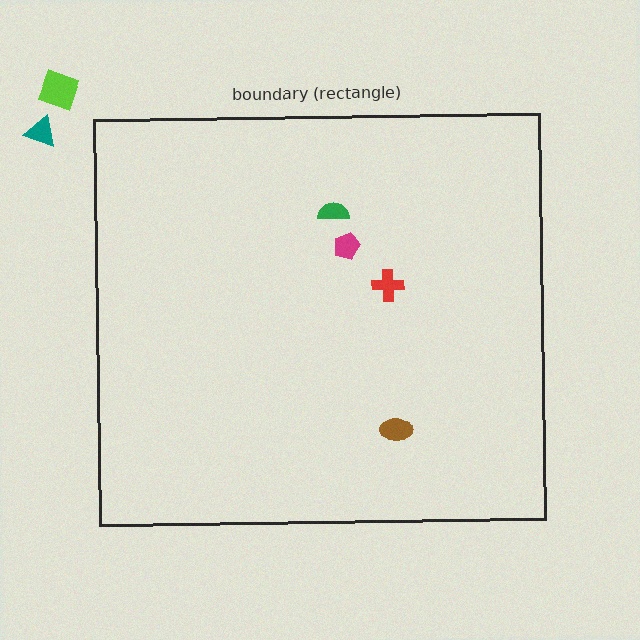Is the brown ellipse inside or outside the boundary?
Inside.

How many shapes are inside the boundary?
4 inside, 2 outside.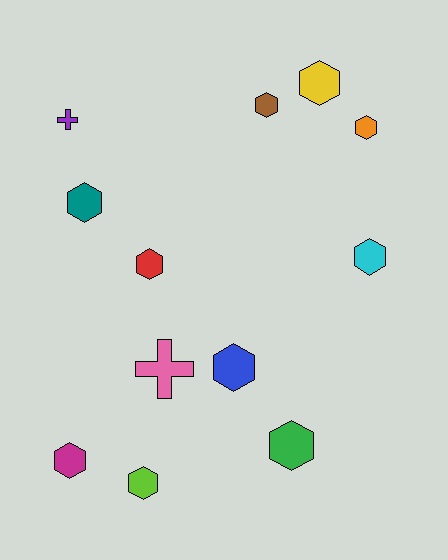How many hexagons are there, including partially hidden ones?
There are 10 hexagons.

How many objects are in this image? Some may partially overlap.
There are 12 objects.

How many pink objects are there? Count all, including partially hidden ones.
There is 1 pink object.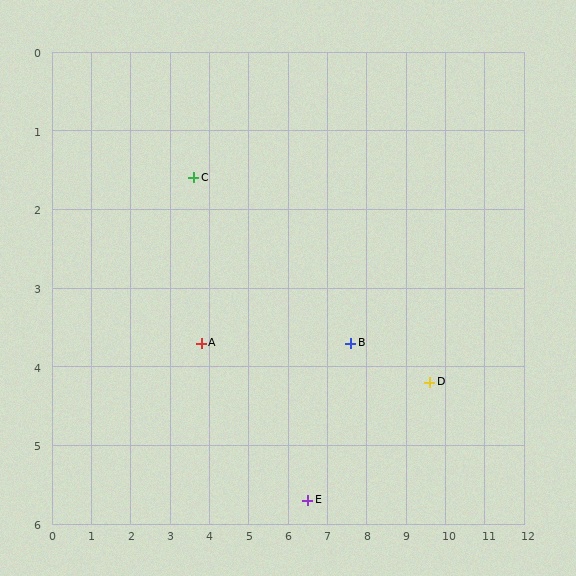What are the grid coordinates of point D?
Point D is at approximately (9.6, 4.2).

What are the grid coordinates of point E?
Point E is at approximately (6.5, 5.7).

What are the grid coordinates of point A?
Point A is at approximately (3.8, 3.7).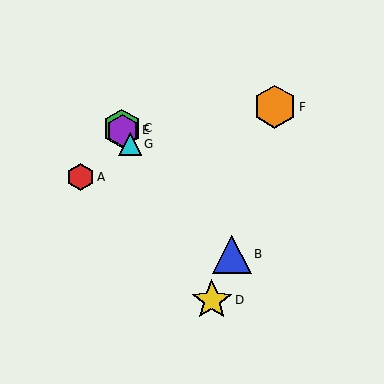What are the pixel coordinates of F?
Object F is at (275, 107).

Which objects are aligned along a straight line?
Objects C, D, E, G are aligned along a straight line.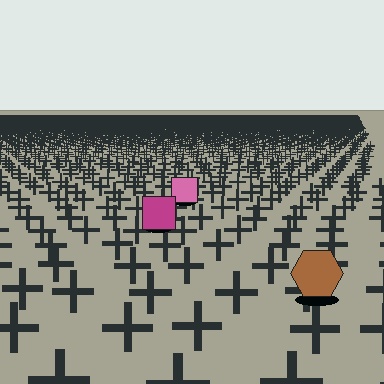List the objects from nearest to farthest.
From nearest to farthest: the brown hexagon, the magenta square, the pink square.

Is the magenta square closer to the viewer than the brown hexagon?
No. The brown hexagon is closer — you can tell from the texture gradient: the ground texture is coarser near it.